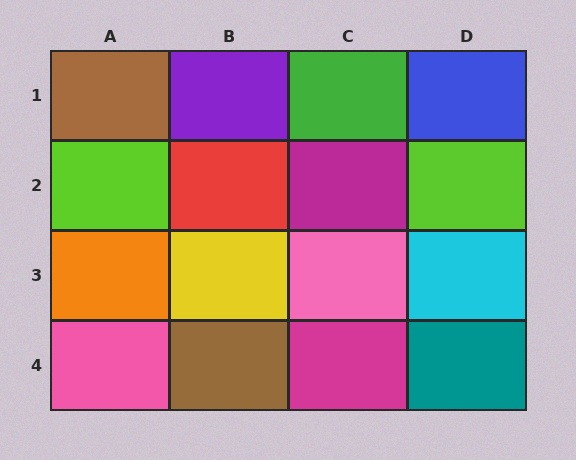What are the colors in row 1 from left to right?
Brown, purple, green, blue.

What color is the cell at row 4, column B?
Brown.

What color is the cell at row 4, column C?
Magenta.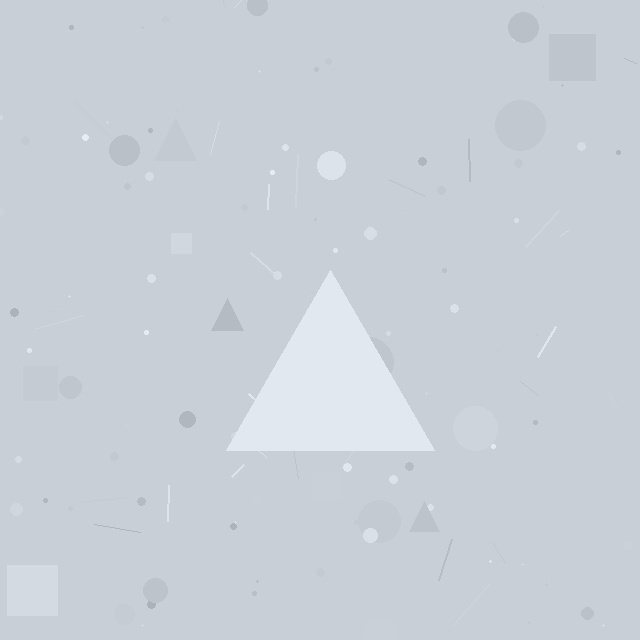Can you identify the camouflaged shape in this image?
The camouflaged shape is a triangle.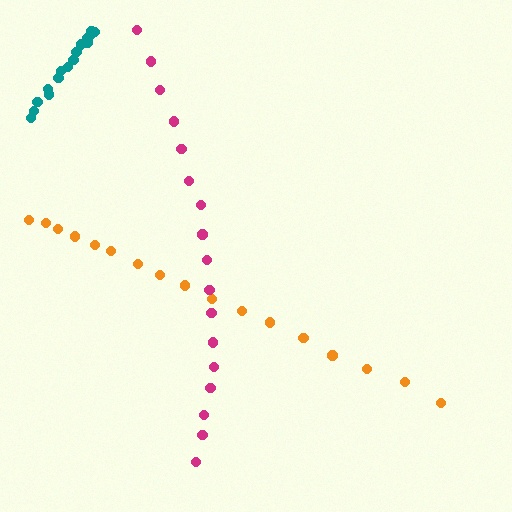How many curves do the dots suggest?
There are 3 distinct paths.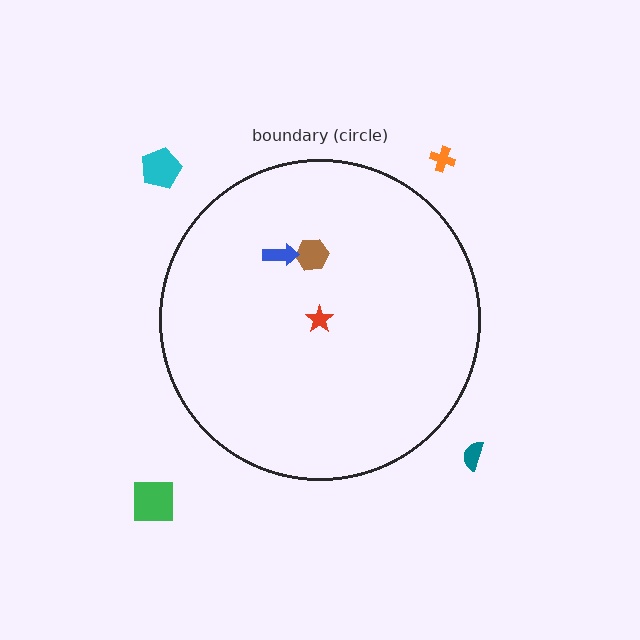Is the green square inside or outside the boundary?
Outside.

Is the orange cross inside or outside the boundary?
Outside.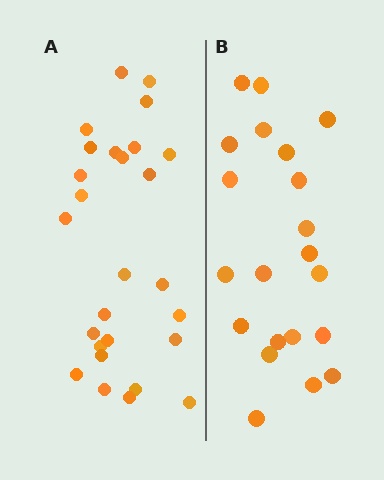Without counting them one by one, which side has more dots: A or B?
Region A (the left region) has more dots.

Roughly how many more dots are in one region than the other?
Region A has about 6 more dots than region B.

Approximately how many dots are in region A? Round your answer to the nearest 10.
About 30 dots. (The exact count is 27, which rounds to 30.)